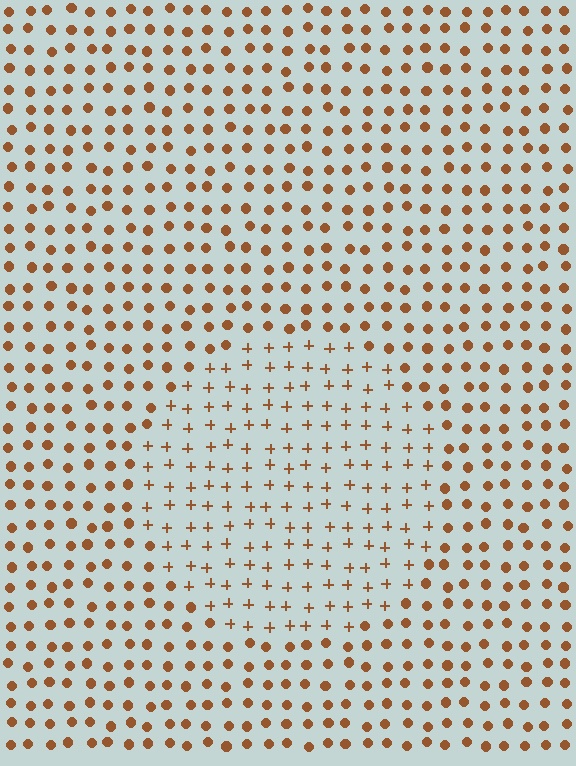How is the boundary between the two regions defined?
The boundary is defined by a change in element shape: plus signs inside vs. circles outside. All elements share the same color and spacing.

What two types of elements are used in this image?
The image uses plus signs inside the circle region and circles outside it.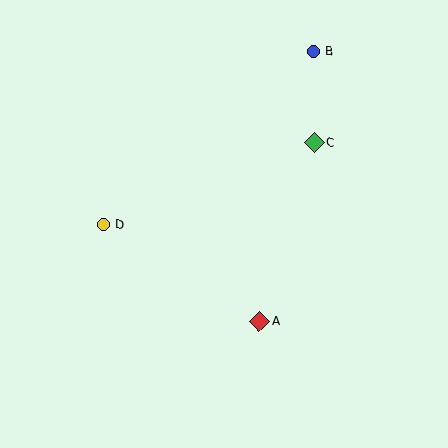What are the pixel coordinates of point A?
Point A is at (259, 321).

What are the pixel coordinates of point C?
Point C is at (314, 142).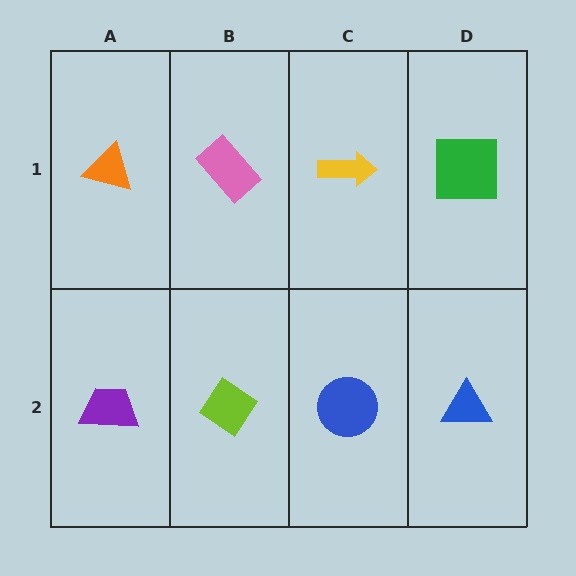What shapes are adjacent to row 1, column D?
A blue triangle (row 2, column D), a yellow arrow (row 1, column C).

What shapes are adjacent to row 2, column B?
A pink rectangle (row 1, column B), a purple trapezoid (row 2, column A), a blue circle (row 2, column C).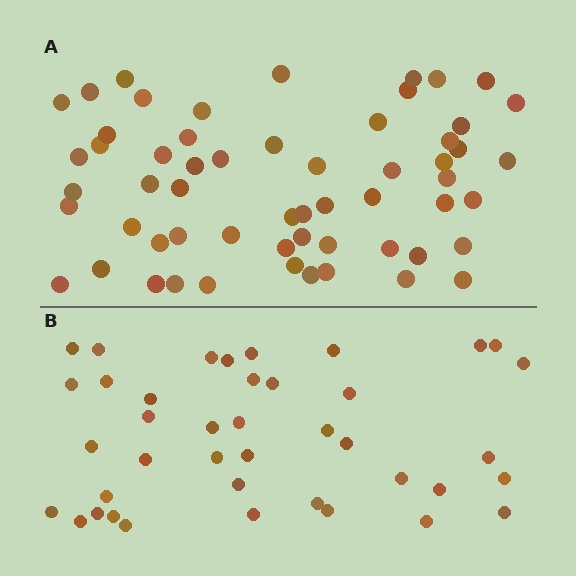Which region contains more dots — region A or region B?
Region A (the top region) has more dots.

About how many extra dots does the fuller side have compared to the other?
Region A has approximately 20 more dots than region B.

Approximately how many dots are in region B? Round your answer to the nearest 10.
About 40 dots.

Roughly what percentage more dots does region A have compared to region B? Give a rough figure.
About 45% more.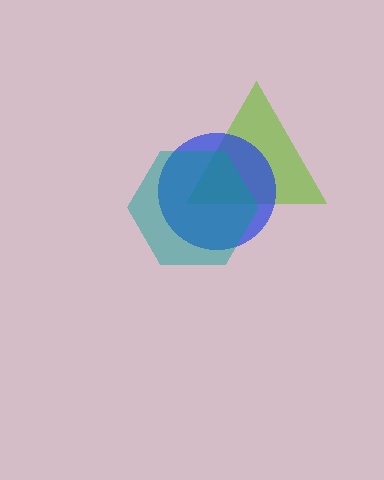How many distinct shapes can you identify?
There are 3 distinct shapes: a lime triangle, a blue circle, a teal hexagon.